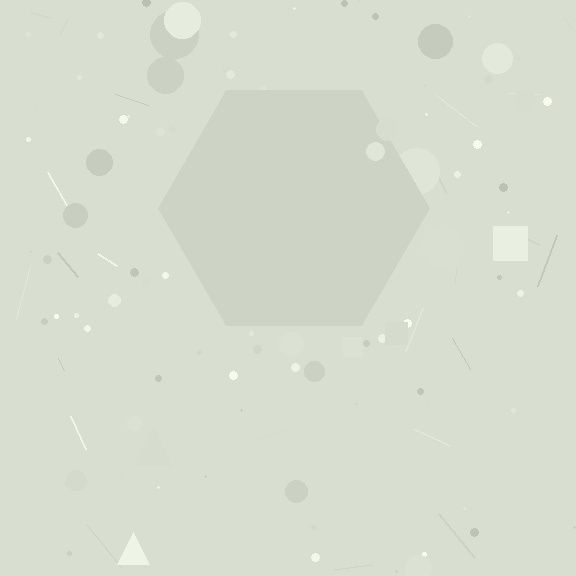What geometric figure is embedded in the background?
A hexagon is embedded in the background.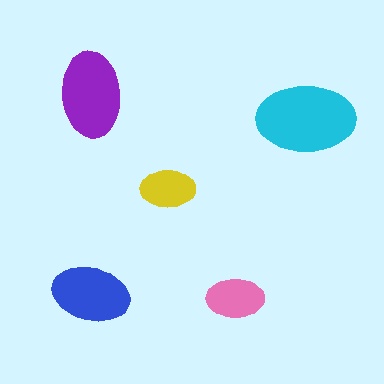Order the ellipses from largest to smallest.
the cyan one, the purple one, the blue one, the pink one, the yellow one.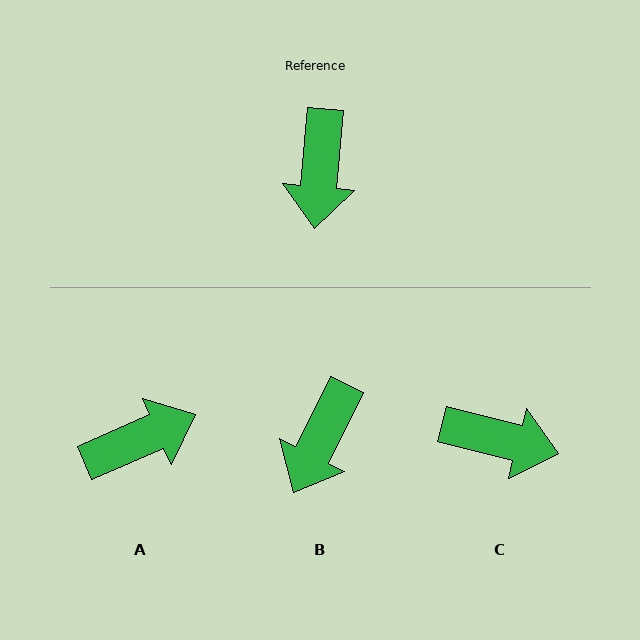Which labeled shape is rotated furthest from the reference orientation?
A, about 118 degrees away.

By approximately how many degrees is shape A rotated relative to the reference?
Approximately 118 degrees counter-clockwise.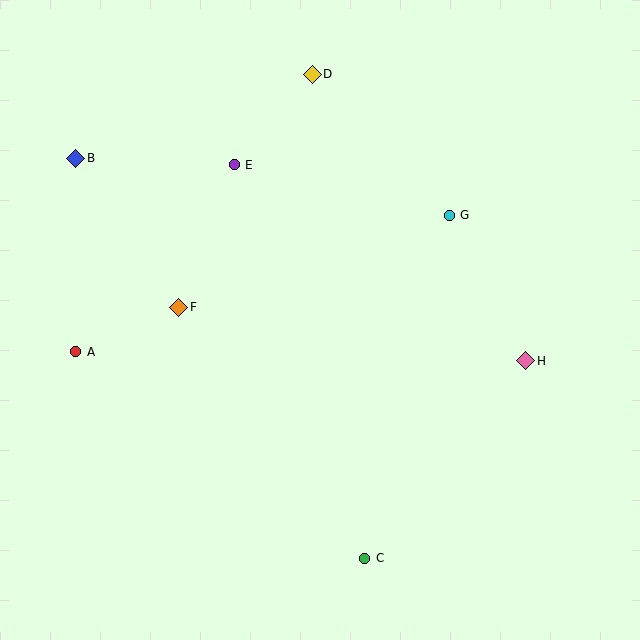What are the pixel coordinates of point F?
Point F is at (179, 307).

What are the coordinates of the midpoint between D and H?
The midpoint between D and H is at (419, 217).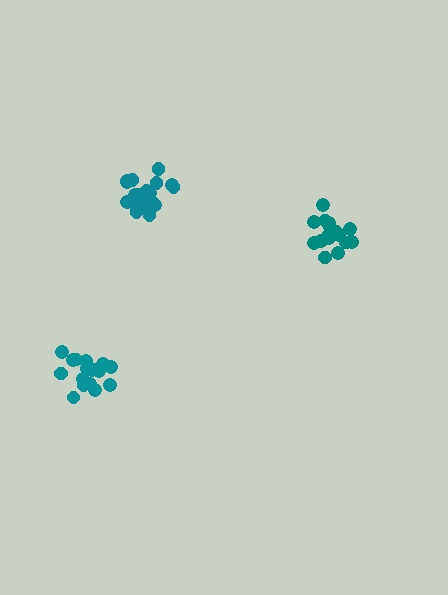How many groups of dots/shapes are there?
There are 3 groups.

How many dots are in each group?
Group 1: 17 dots, Group 2: 17 dots, Group 3: 20 dots (54 total).